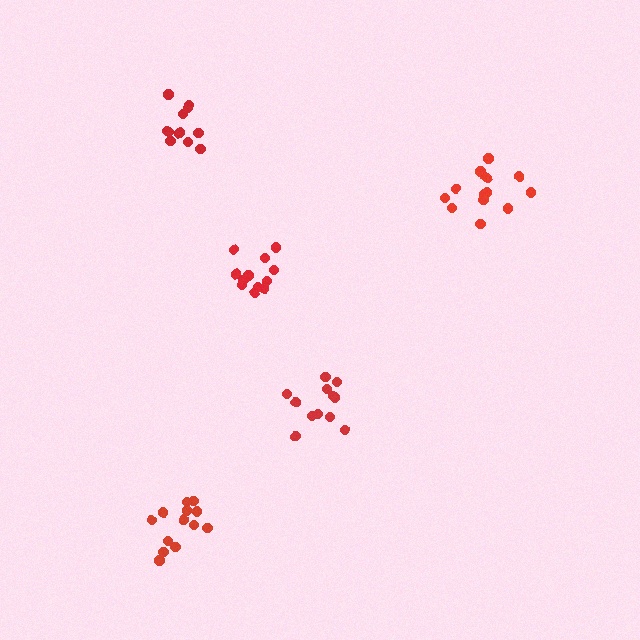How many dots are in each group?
Group 1: 12 dots, Group 2: 11 dots, Group 3: 12 dots, Group 4: 14 dots, Group 5: 13 dots (62 total).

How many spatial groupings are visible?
There are 5 spatial groupings.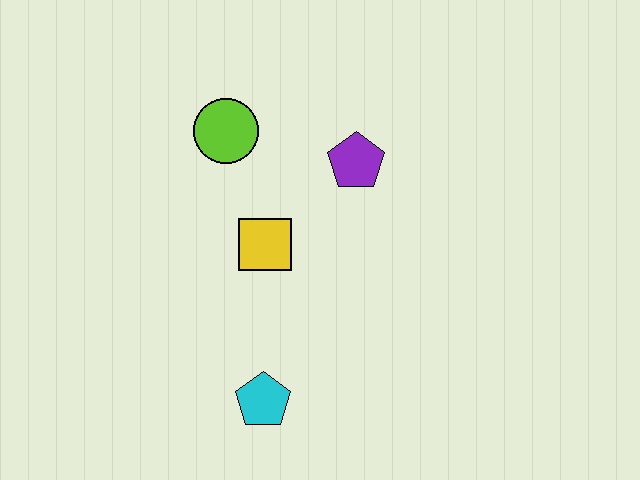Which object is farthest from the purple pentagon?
The cyan pentagon is farthest from the purple pentagon.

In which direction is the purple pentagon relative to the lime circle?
The purple pentagon is to the right of the lime circle.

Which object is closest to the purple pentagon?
The yellow square is closest to the purple pentagon.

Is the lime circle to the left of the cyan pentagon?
Yes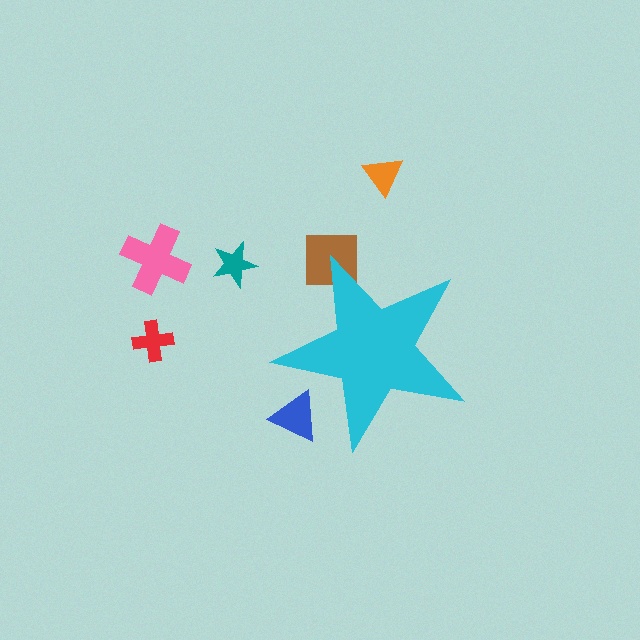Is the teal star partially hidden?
No, the teal star is fully visible.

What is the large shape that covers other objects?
A cyan star.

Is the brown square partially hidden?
Yes, the brown square is partially hidden behind the cyan star.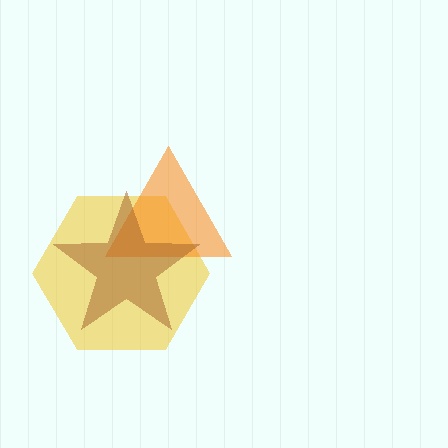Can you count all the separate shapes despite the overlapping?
Yes, there are 3 separate shapes.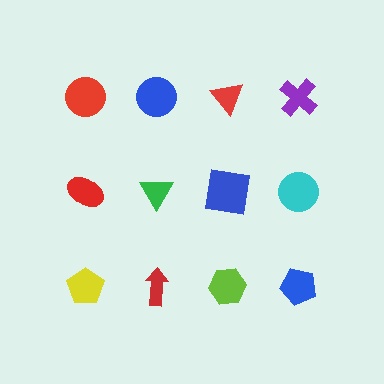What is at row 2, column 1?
A red ellipse.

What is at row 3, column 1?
A yellow pentagon.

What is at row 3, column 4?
A blue pentagon.